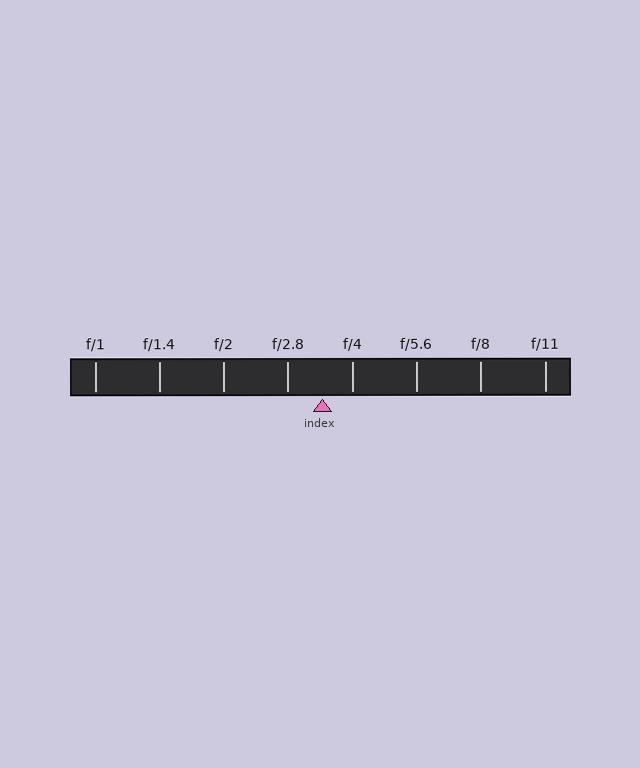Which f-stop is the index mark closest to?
The index mark is closest to f/4.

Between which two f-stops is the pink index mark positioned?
The index mark is between f/2.8 and f/4.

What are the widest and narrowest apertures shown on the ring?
The widest aperture shown is f/1 and the narrowest is f/11.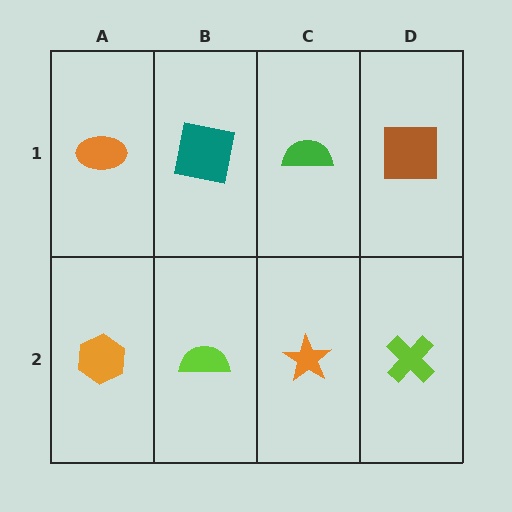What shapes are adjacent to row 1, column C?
An orange star (row 2, column C), a teal square (row 1, column B), a brown square (row 1, column D).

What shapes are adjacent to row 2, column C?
A green semicircle (row 1, column C), a lime semicircle (row 2, column B), a lime cross (row 2, column D).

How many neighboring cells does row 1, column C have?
3.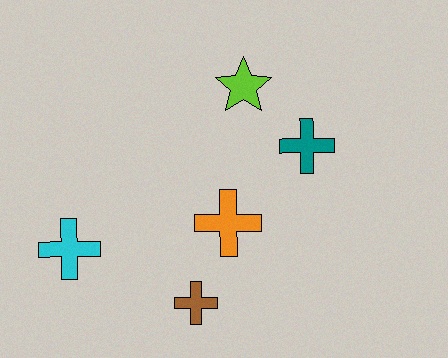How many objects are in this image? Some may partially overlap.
There are 5 objects.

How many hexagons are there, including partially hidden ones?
There are no hexagons.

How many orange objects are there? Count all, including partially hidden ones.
There is 1 orange object.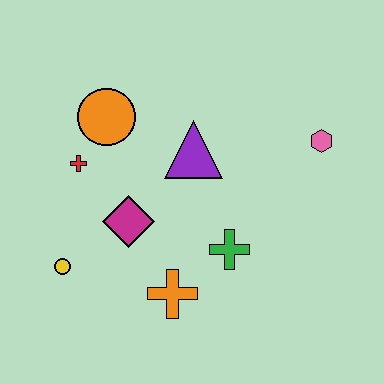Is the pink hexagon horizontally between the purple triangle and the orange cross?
No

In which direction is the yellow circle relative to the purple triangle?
The yellow circle is to the left of the purple triangle.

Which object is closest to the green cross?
The orange cross is closest to the green cross.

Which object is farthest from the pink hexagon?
The yellow circle is farthest from the pink hexagon.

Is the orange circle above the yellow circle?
Yes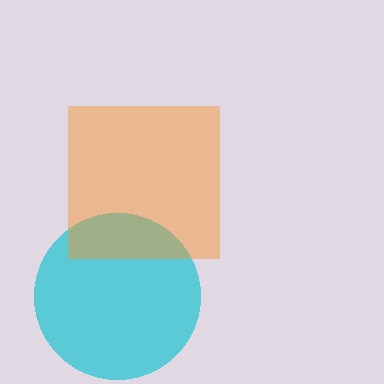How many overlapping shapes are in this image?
There are 2 overlapping shapes in the image.